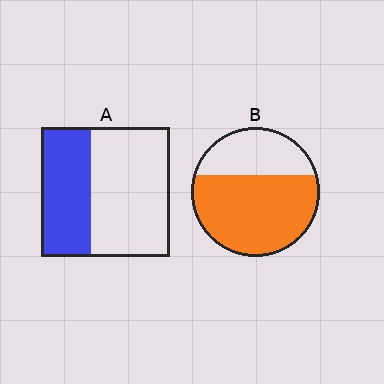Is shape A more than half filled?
No.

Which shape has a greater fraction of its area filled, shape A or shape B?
Shape B.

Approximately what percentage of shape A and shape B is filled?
A is approximately 40% and B is approximately 65%.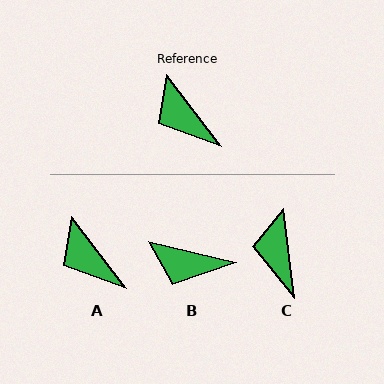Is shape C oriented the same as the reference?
No, it is off by about 31 degrees.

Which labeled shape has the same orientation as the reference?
A.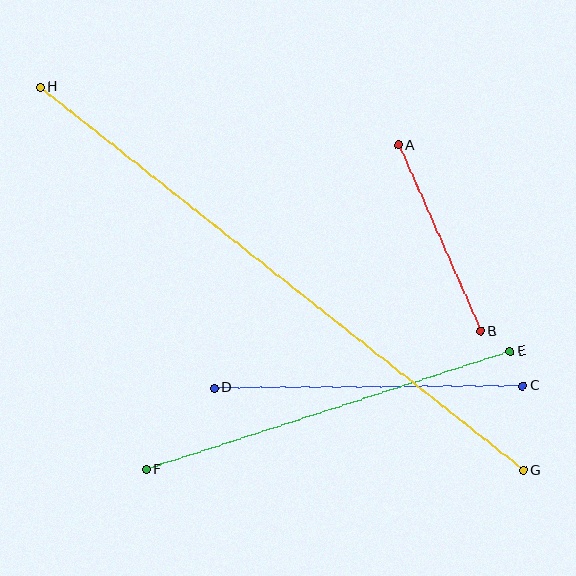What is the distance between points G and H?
The distance is approximately 617 pixels.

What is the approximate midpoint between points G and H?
The midpoint is at approximately (282, 279) pixels.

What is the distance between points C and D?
The distance is approximately 309 pixels.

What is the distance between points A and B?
The distance is approximately 203 pixels.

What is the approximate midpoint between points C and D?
The midpoint is at approximately (368, 387) pixels.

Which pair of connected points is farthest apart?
Points G and H are farthest apart.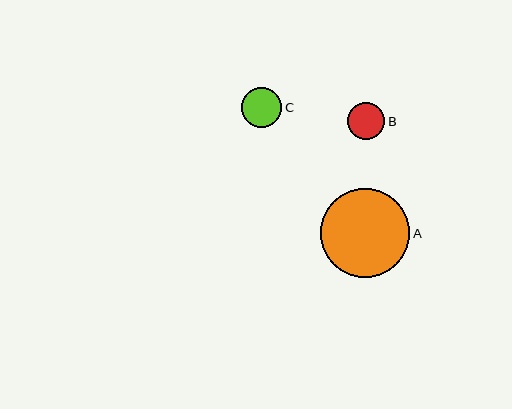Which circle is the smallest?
Circle B is the smallest with a size of approximately 37 pixels.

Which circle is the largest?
Circle A is the largest with a size of approximately 89 pixels.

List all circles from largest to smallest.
From largest to smallest: A, C, B.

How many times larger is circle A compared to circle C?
Circle A is approximately 2.2 times the size of circle C.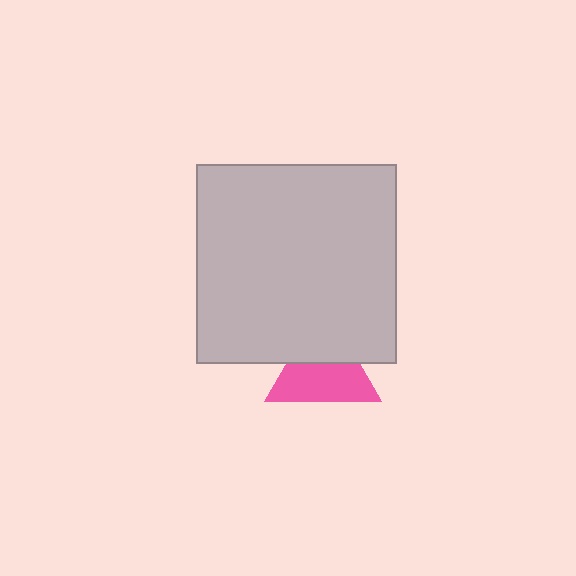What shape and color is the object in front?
The object in front is a light gray square.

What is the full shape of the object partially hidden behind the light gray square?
The partially hidden object is a pink triangle.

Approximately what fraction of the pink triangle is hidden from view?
Roughly 39% of the pink triangle is hidden behind the light gray square.